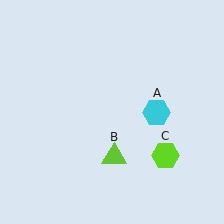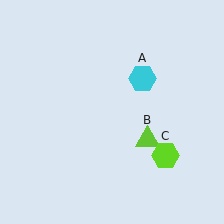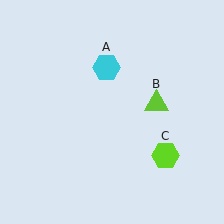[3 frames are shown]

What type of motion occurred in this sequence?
The cyan hexagon (object A), lime triangle (object B) rotated counterclockwise around the center of the scene.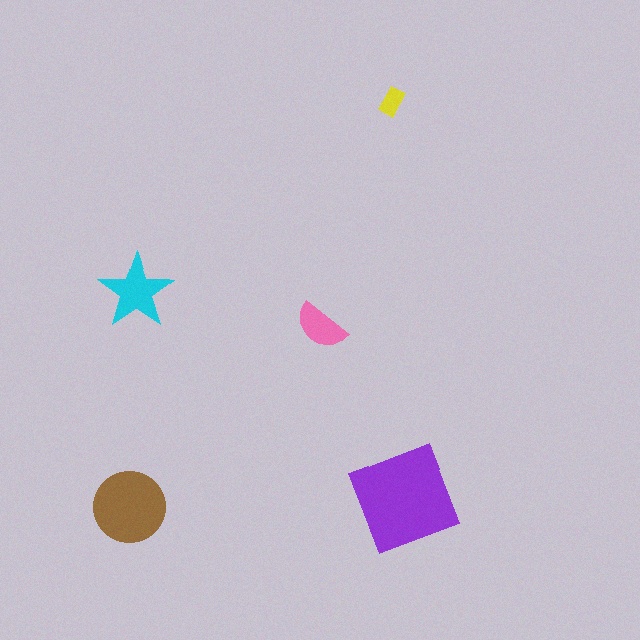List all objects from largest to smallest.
The purple diamond, the brown circle, the cyan star, the pink semicircle, the yellow rectangle.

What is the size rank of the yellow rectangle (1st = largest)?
5th.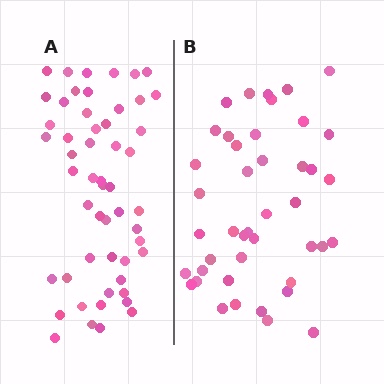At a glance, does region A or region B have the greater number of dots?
Region A (the left region) has more dots.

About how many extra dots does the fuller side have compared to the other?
Region A has roughly 10 or so more dots than region B.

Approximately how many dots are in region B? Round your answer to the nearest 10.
About 40 dots. (The exact count is 43, which rounds to 40.)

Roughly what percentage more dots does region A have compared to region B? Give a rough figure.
About 25% more.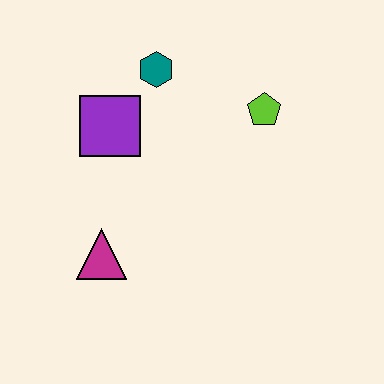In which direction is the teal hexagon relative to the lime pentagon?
The teal hexagon is to the left of the lime pentagon.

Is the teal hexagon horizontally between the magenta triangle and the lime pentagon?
Yes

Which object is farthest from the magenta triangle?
The lime pentagon is farthest from the magenta triangle.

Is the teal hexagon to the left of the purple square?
No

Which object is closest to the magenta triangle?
The purple square is closest to the magenta triangle.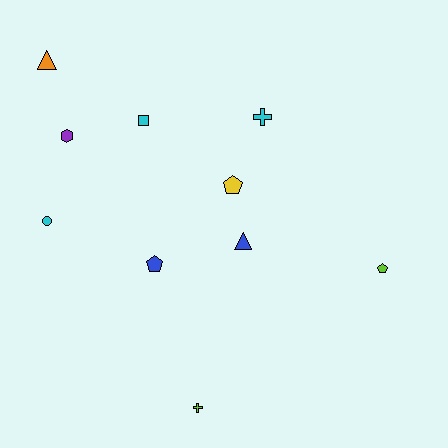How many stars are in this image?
There are no stars.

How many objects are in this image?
There are 10 objects.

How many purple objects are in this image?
There is 1 purple object.